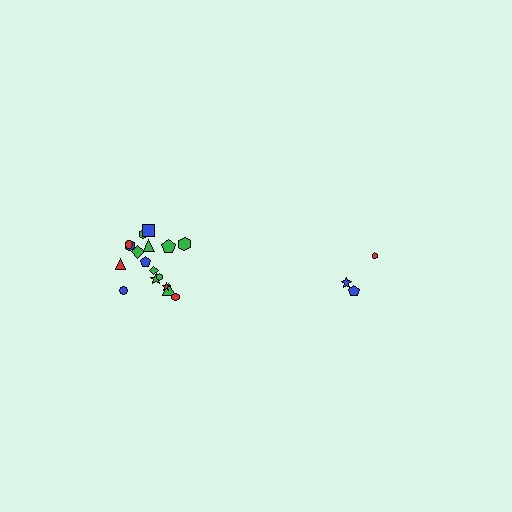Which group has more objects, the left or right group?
The left group.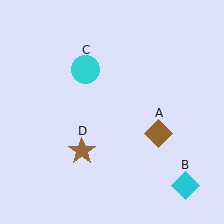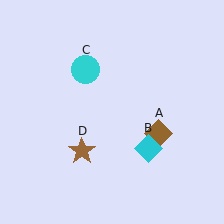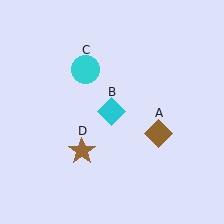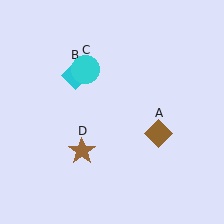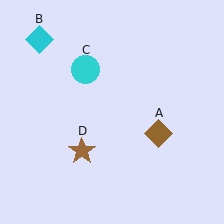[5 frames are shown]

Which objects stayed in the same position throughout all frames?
Brown diamond (object A) and cyan circle (object C) and brown star (object D) remained stationary.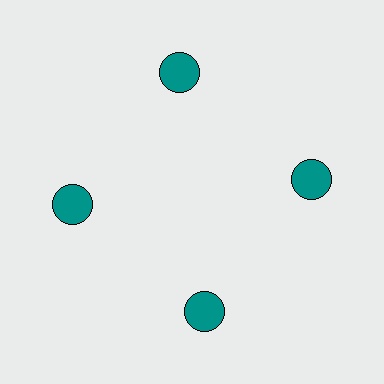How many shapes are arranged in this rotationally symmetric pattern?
There are 4 shapes, arranged in 4 groups of 1.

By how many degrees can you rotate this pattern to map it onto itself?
The pattern maps onto itself every 90 degrees of rotation.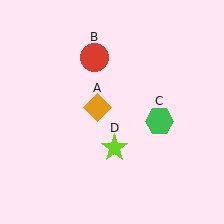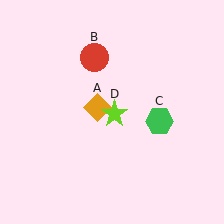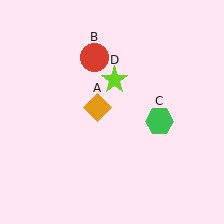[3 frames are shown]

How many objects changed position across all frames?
1 object changed position: lime star (object D).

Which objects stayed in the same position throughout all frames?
Orange diamond (object A) and red circle (object B) and green hexagon (object C) remained stationary.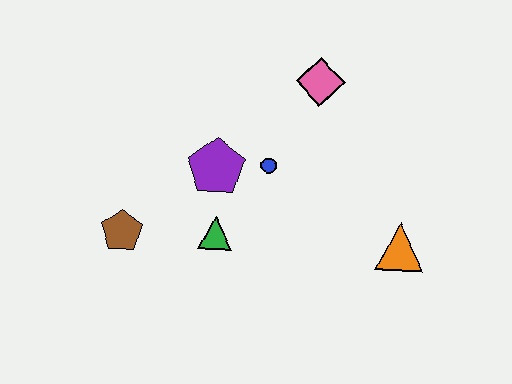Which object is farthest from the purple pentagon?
The orange triangle is farthest from the purple pentagon.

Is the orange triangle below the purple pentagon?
Yes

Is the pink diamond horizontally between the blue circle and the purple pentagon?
No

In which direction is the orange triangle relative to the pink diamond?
The orange triangle is below the pink diamond.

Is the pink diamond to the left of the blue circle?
No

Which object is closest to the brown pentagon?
The green triangle is closest to the brown pentagon.